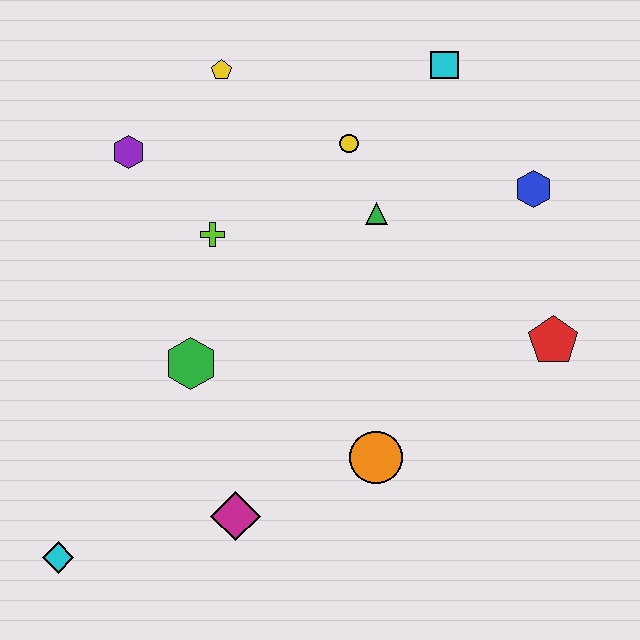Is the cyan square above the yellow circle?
Yes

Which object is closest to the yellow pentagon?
The purple hexagon is closest to the yellow pentagon.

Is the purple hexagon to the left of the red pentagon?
Yes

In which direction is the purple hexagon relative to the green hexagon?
The purple hexagon is above the green hexagon.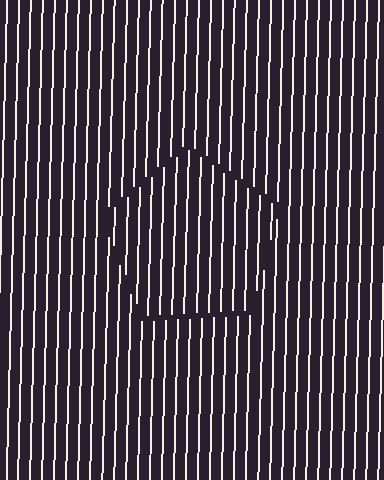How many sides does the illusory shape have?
5 sides — the line-ends trace a pentagon.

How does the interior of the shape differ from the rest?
The interior of the shape contains the same grating, shifted by half a period — the contour is defined by the phase discontinuity where line-ends from the inner and outer gratings abut.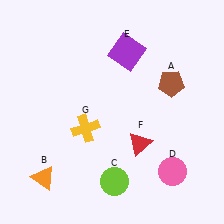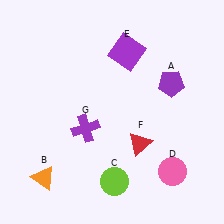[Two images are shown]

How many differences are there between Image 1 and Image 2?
There are 2 differences between the two images.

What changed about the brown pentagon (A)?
In Image 1, A is brown. In Image 2, it changed to purple.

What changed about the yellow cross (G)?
In Image 1, G is yellow. In Image 2, it changed to purple.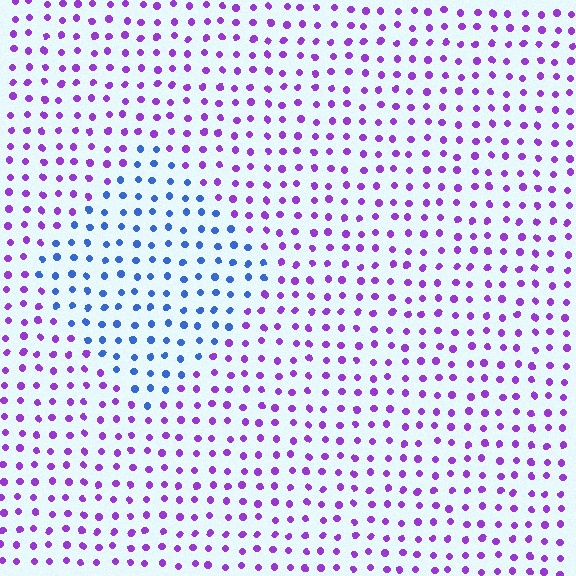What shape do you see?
I see a diamond.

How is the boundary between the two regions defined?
The boundary is defined purely by a slight shift in hue (about 58 degrees). Spacing, size, and orientation are identical on both sides.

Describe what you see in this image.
The image is filled with small purple elements in a uniform arrangement. A diamond-shaped region is visible where the elements are tinted to a slightly different hue, forming a subtle color boundary.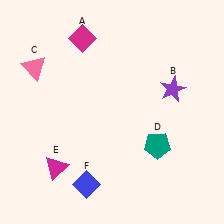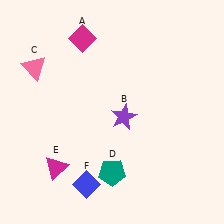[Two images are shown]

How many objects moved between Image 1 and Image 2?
2 objects moved between the two images.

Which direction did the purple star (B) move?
The purple star (B) moved left.